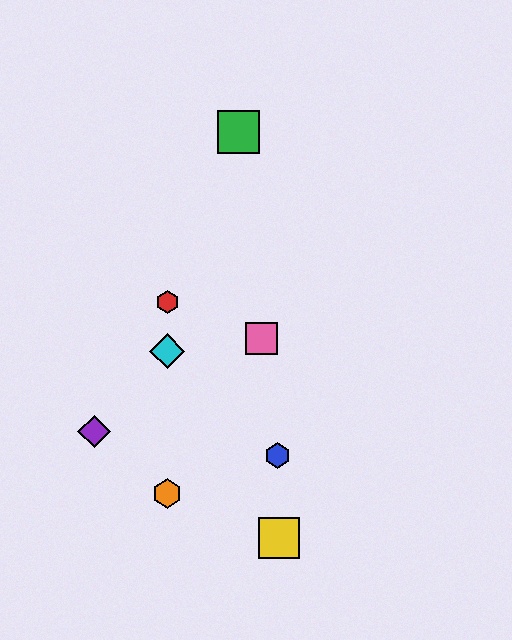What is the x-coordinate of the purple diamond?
The purple diamond is at x≈94.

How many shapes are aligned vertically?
3 shapes (the red hexagon, the orange hexagon, the cyan diamond) are aligned vertically.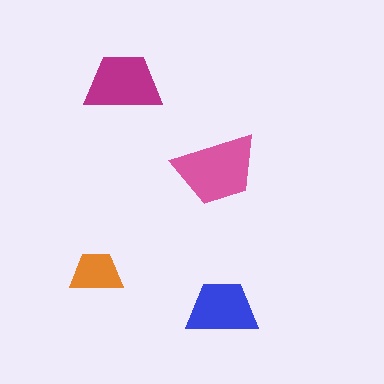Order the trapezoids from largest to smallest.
the pink one, the magenta one, the blue one, the orange one.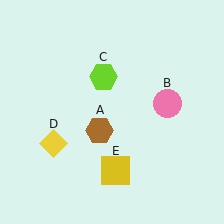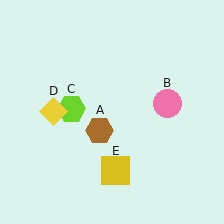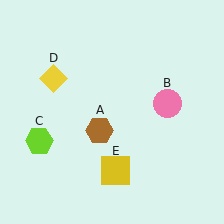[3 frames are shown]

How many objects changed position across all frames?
2 objects changed position: lime hexagon (object C), yellow diamond (object D).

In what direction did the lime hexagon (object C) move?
The lime hexagon (object C) moved down and to the left.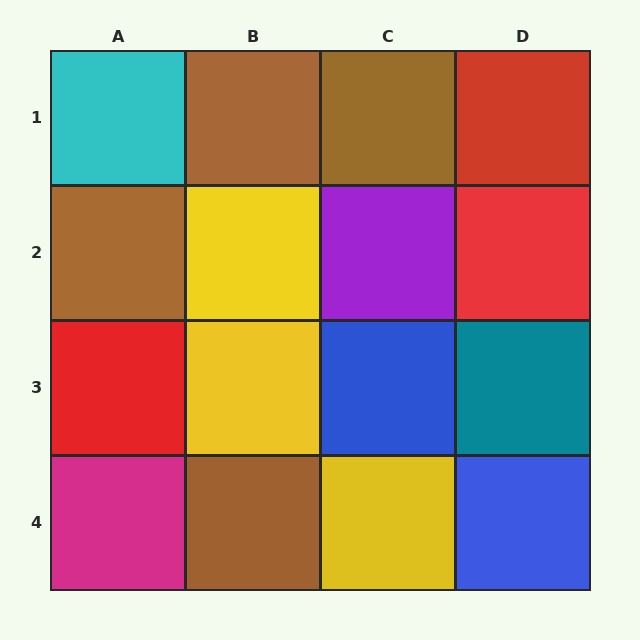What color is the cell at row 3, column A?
Red.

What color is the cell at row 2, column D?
Red.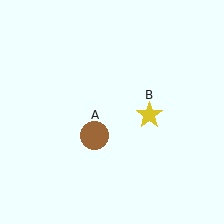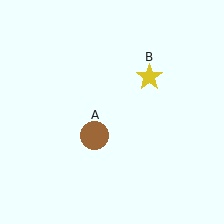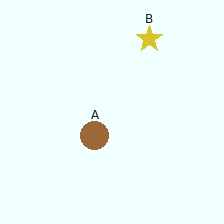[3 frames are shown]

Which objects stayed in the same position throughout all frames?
Brown circle (object A) remained stationary.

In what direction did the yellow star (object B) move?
The yellow star (object B) moved up.